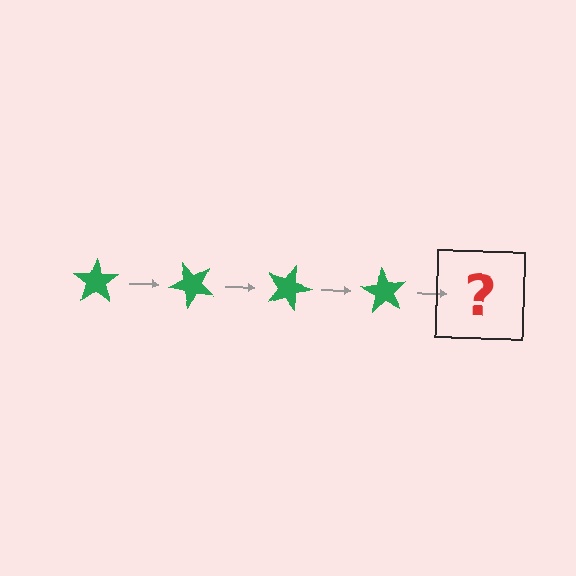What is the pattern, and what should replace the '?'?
The pattern is that the star rotates 45 degrees each step. The '?' should be a green star rotated 180 degrees.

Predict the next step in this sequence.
The next step is a green star rotated 180 degrees.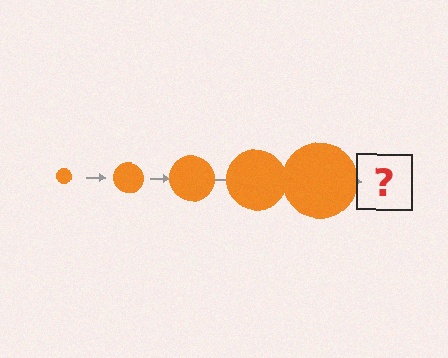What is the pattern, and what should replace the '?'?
The pattern is that the circle gets progressively larger each step. The '?' should be an orange circle, larger than the previous one.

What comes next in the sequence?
The next element should be an orange circle, larger than the previous one.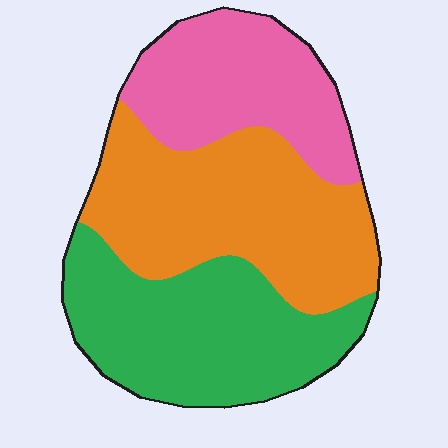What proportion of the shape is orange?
Orange takes up about two fifths (2/5) of the shape.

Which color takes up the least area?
Pink, at roughly 25%.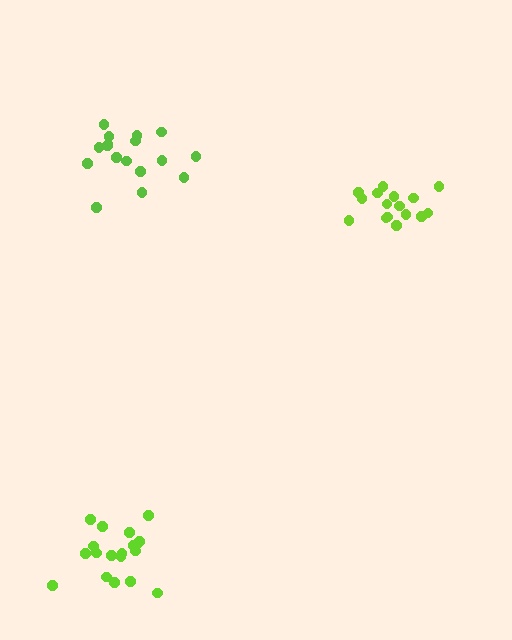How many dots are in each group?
Group 1: 16 dots, Group 2: 17 dots, Group 3: 19 dots (52 total).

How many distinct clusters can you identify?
There are 3 distinct clusters.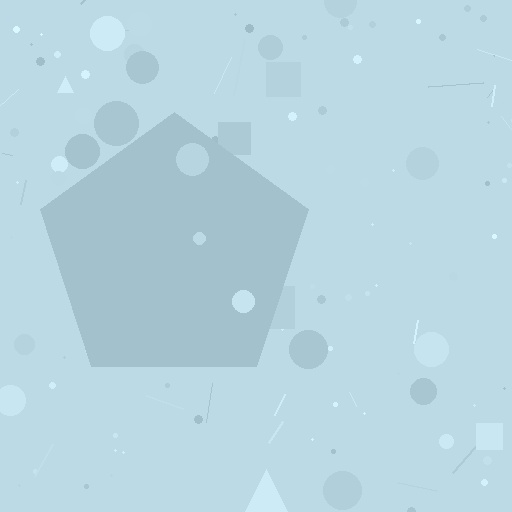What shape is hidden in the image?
A pentagon is hidden in the image.